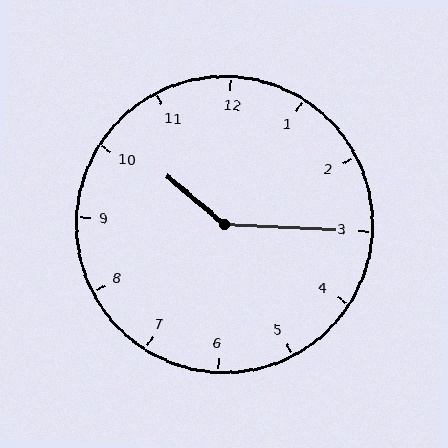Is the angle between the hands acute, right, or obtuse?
It is obtuse.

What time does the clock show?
10:15.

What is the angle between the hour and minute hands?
Approximately 142 degrees.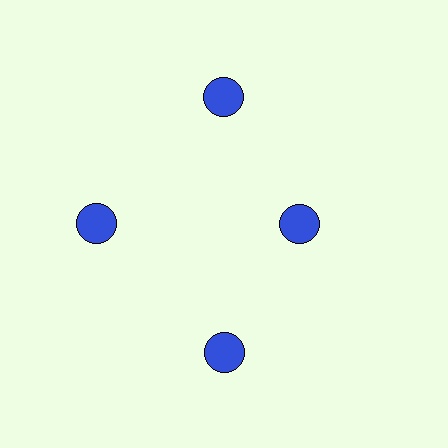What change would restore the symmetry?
The symmetry would be restored by moving it outward, back onto the ring so that all 4 circles sit at equal angles and equal distance from the center.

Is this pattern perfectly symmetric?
No. The 4 blue circles are arranged in a ring, but one element near the 3 o'clock position is pulled inward toward the center, breaking the 4-fold rotational symmetry.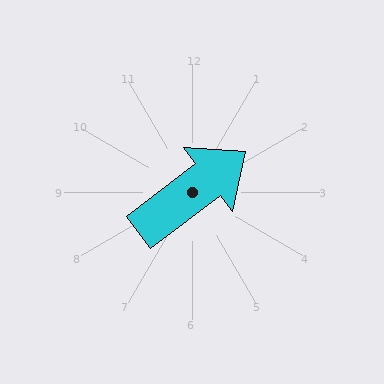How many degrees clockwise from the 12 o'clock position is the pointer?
Approximately 53 degrees.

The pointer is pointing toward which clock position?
Roughly 2 o'clock.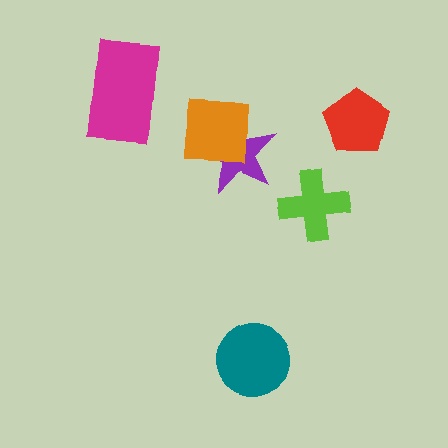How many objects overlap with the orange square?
1 object overlaps with the orange square.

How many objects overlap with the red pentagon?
0 objects overlap with the red pentagon.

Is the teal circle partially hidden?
No, no other shape covers it.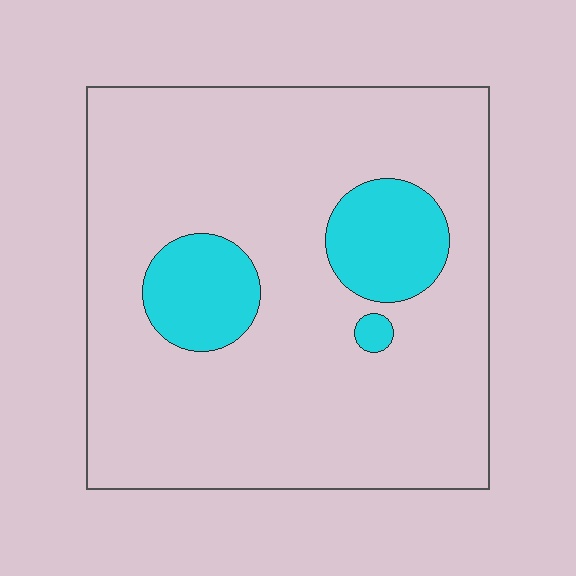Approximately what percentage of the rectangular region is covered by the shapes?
Approximately 15%.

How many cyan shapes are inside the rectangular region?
3.